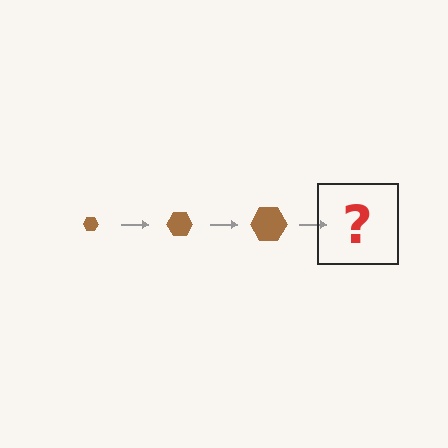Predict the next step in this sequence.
The next step is a brown hexagon, larger than the previous one.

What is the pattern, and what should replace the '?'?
The pattern is that the hexagon gets progressively larger each step. The '?' should be a brown hexagon, larger than the previous one.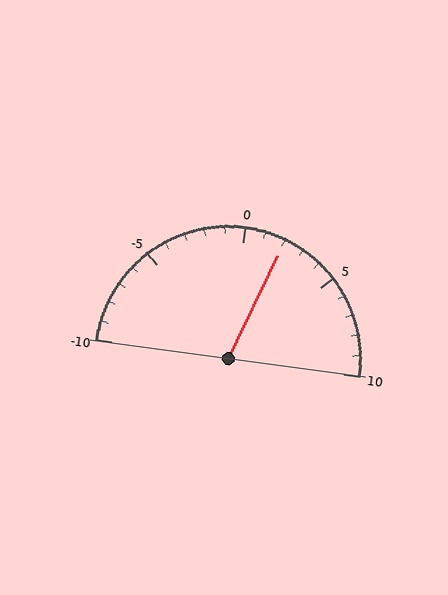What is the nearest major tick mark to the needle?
The nearest major tick mark is 0.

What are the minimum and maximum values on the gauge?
The gauge ranges from -10 to 10.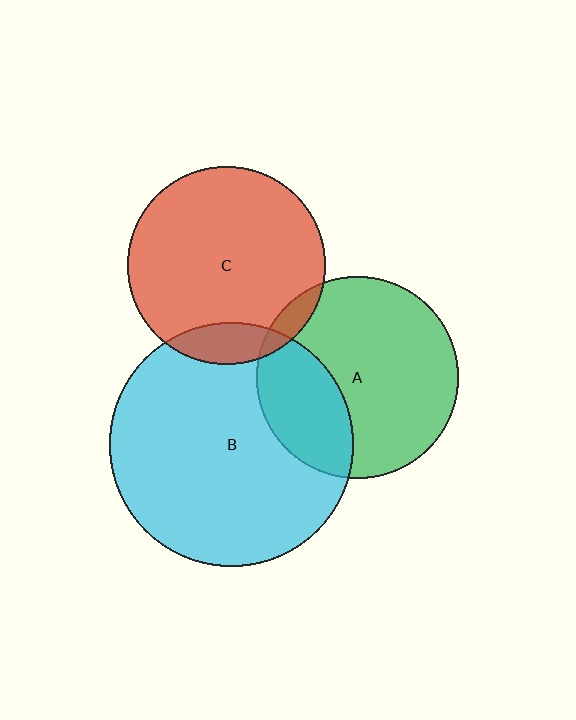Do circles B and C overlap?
Yes.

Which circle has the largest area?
Circle B (cyan).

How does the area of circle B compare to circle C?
Approximately 1.5 times.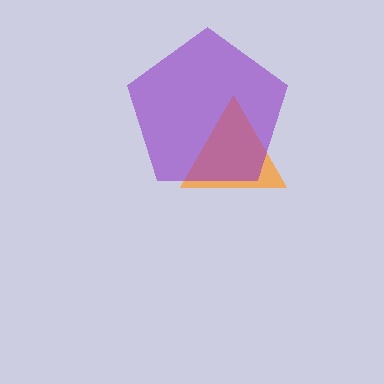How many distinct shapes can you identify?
There are 2 distinct shapes: an orange triangle, a purple pentagon.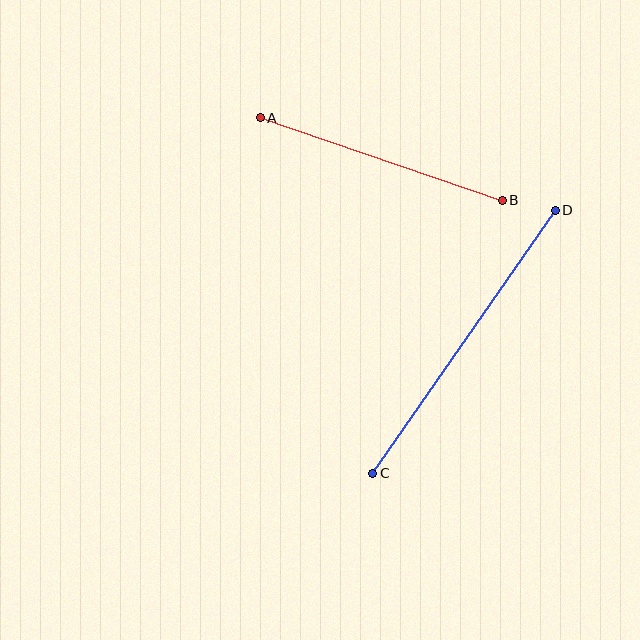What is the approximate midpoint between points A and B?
The midpoint is at approximately (381, 159) pixels.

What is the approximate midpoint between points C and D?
The midpoint is at approximately (464, 342) pixels.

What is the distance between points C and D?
The distance is approximately 320 pixels.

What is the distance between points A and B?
The distance is approximately 256 pixels.